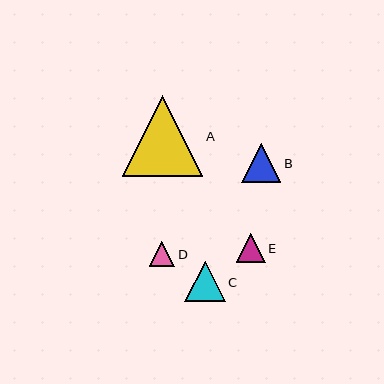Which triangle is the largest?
Triangle A is the largest with a size of approximately 81 pixels.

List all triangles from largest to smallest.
From largest to smallest: A, C, B, E, D.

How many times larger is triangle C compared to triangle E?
Triangle C is approximately 1.4 times the size of triangle E.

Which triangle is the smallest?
Triangle D is the smallest with a size of approximately 25 pixels.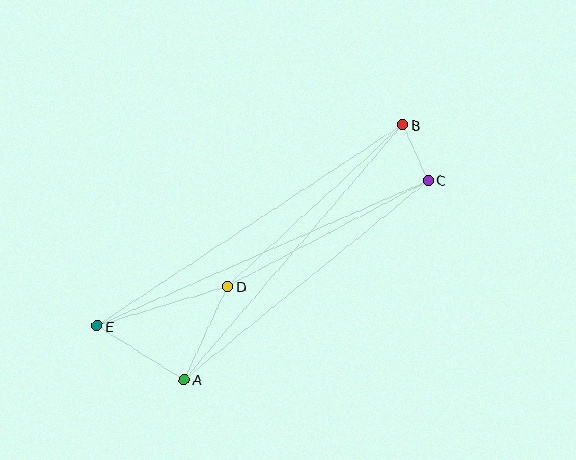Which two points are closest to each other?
Points B and C are closest to each other.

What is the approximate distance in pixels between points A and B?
The distance between A and B is approximately 336 pixels.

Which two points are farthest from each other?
Points B and E are farthest from each other.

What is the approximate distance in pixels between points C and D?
The distance between C and D is approximately 227 pixels.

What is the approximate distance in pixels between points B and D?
The distance between B and D is approximately 238 pixels.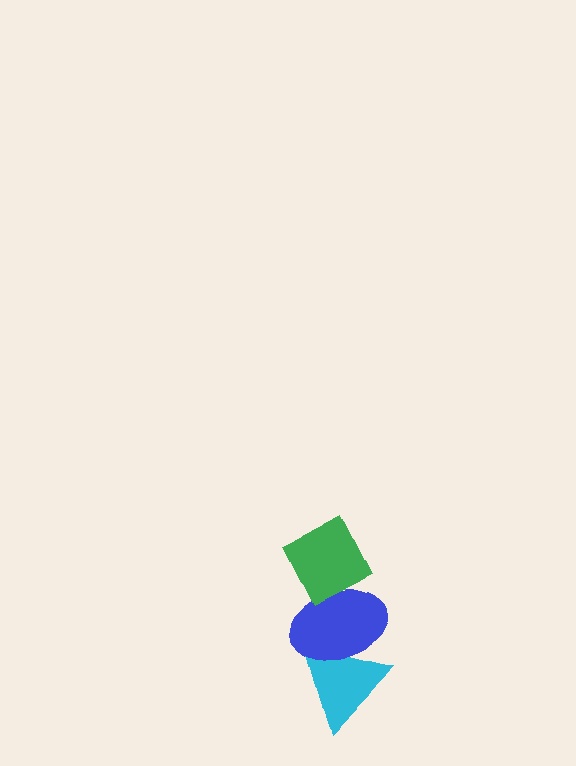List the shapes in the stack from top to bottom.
From top to bottom: the green diamond, the blue ellipse, the cyan triangle.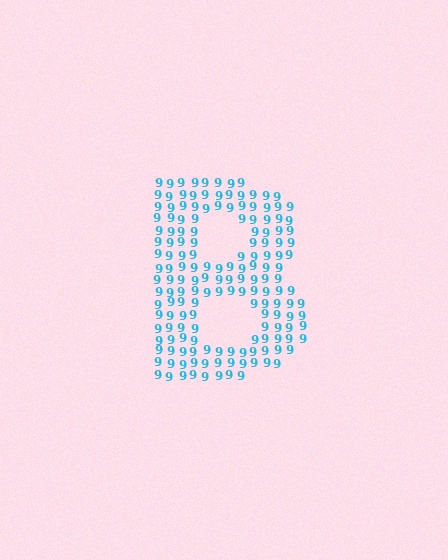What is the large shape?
The large shape is the letter B.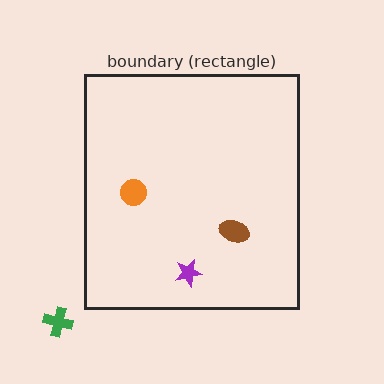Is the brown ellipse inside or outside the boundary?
Inside.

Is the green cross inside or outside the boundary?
Outside.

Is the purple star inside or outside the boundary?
Inside.